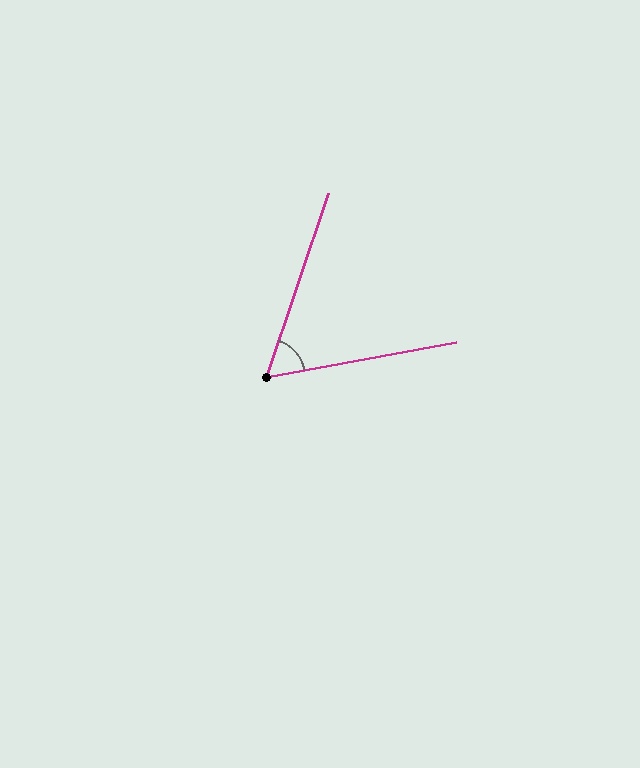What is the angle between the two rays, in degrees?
Approximately 61 degrees.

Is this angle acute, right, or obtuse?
It is acute.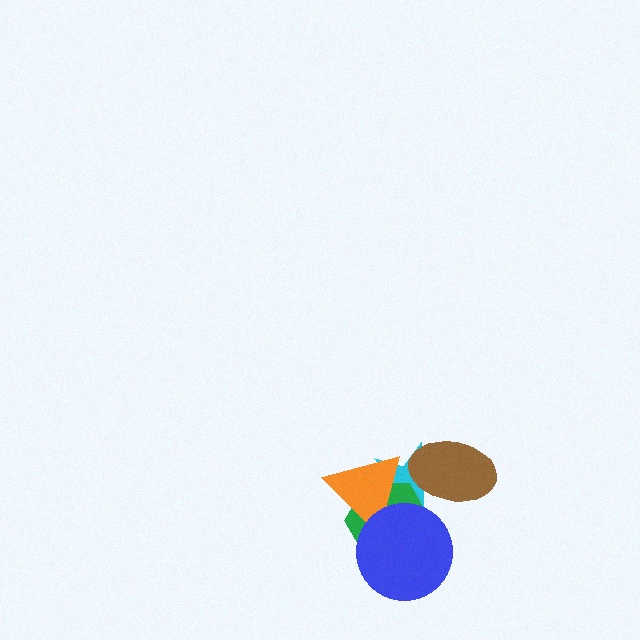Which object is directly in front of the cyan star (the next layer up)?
The brown ellipse is directly in front of the cyan star.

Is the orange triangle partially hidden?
Yes, it is partially covered by another shape.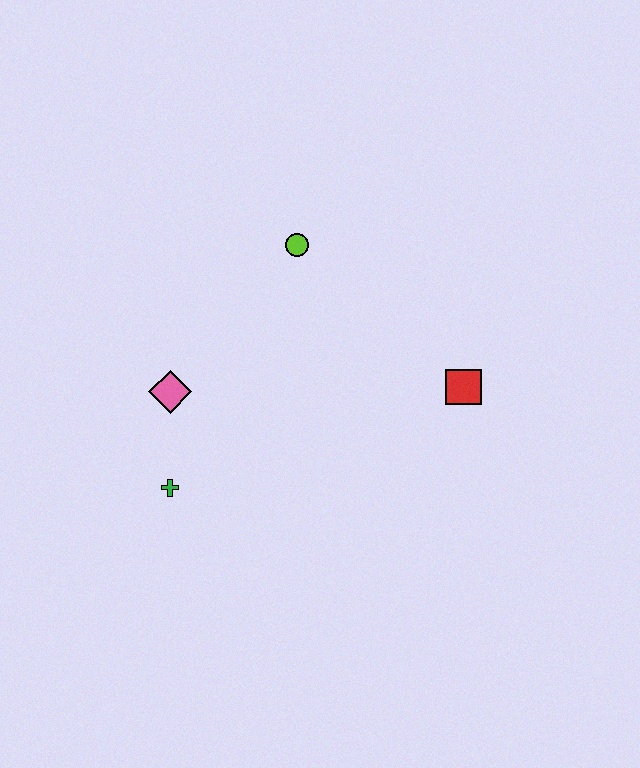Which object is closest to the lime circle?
The pink diamond is closest to the lime circle.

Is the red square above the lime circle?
No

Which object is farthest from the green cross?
The red square is farthest from the green cross.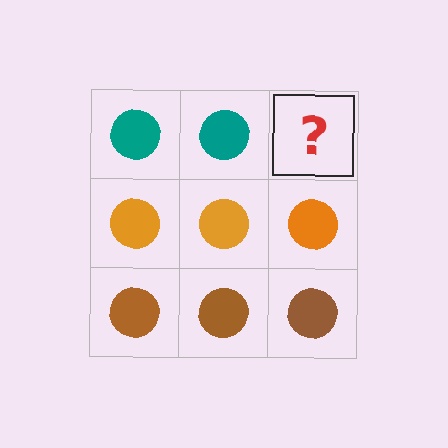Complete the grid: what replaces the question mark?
The question mark should be replaced with a teal circle.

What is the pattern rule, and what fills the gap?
The rule is that each row has a consistent color. The gap should be filled with a teal circle.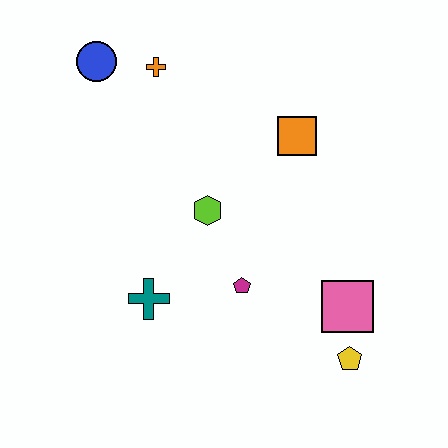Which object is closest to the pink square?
The yellow pentagon is closest to the pink square.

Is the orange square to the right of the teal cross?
Yes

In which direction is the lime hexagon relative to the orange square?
The lime hexagon is to the left of the orange square.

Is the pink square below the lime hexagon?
Yes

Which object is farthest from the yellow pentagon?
The blue circle is farthest from the yellow pentagon.